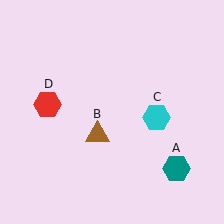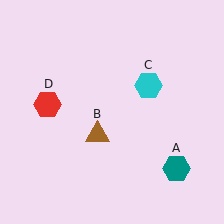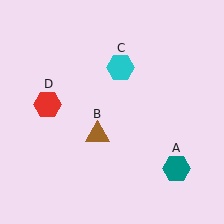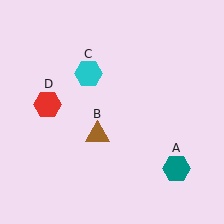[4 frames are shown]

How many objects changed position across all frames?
1 object changed position: cyan hexagon (object C).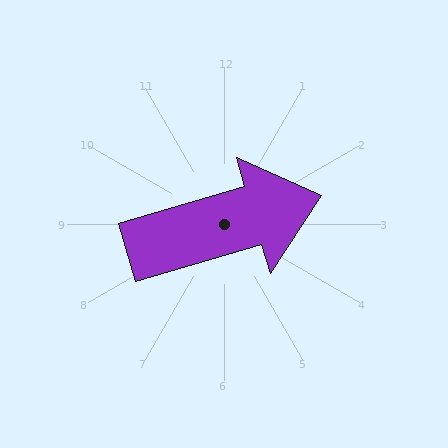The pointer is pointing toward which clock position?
Roughly 2 o'clock.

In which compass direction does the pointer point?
East.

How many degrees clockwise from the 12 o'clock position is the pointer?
Approximately 74 degrees.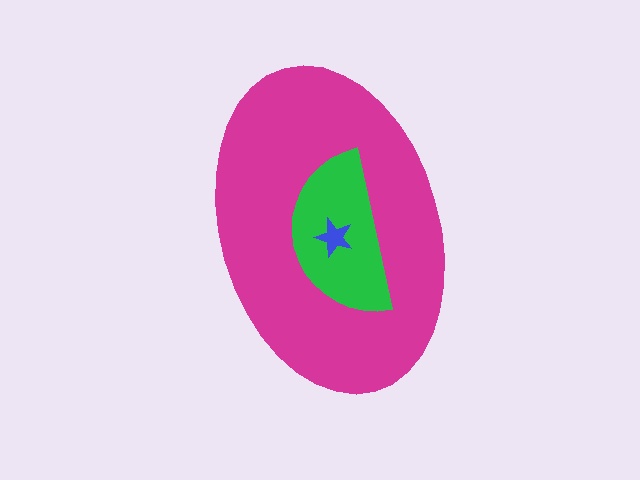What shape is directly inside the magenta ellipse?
The green semicircle.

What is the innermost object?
The blue star.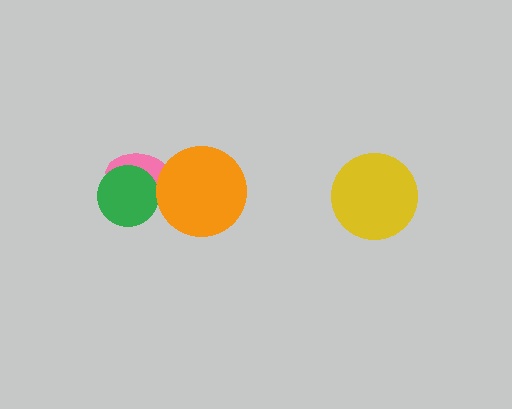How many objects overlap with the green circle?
1 object overlaps with the green circle.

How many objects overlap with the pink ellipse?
2 objects overlap with the pink ellipse.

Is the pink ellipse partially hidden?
Yes, it is partially covered by another shape.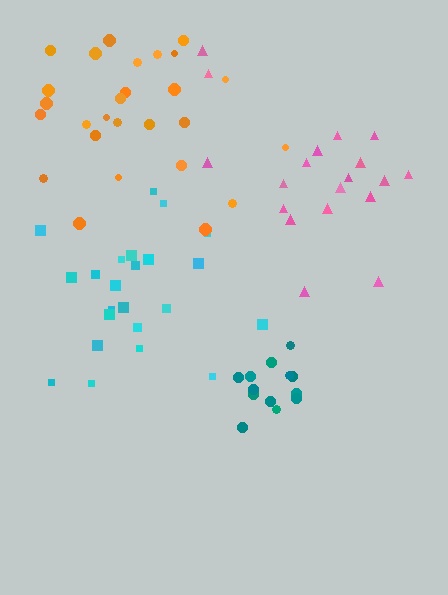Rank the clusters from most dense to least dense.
teal, cyan, orange, pink.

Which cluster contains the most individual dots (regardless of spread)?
Orange (27).